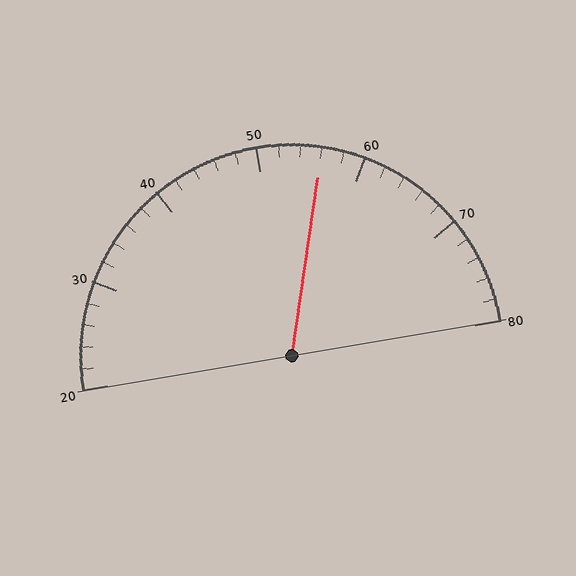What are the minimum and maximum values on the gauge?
The gauge ranges from 20 to 80.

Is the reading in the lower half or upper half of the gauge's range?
The reading is in the upper half of the range (20 to 80).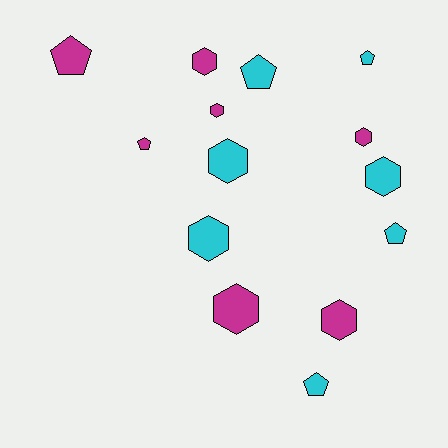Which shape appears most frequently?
Hexagon, with 8 objects.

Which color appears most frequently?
Magenta, with 7 objects.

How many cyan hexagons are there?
There are 3 cyan hexagons.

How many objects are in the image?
There are 14 objects.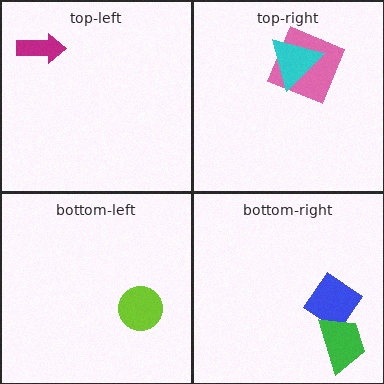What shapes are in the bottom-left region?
The lime circle.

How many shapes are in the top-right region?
2.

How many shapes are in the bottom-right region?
2.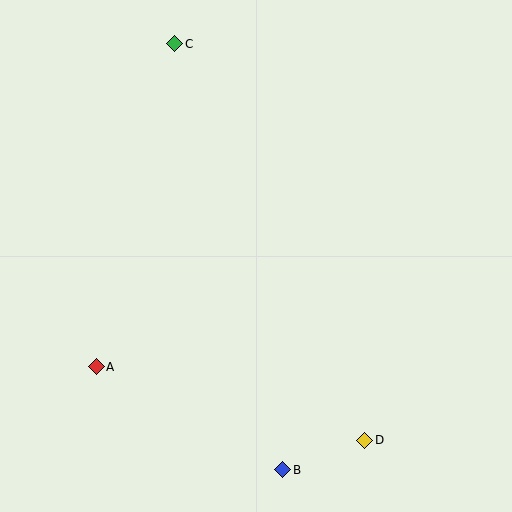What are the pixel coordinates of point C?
Point C is at (175, 44).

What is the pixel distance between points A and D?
The distance between A and D is 279 pixels.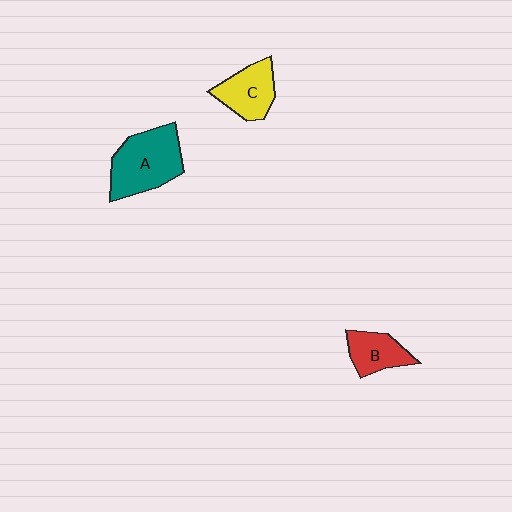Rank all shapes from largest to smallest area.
From largest to smallest: A (teal), C (yellow), B (red).